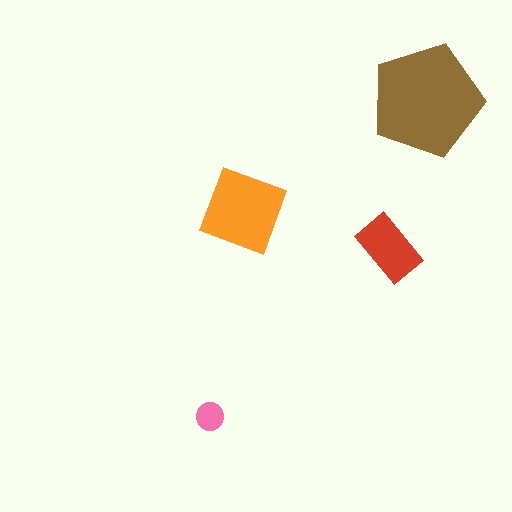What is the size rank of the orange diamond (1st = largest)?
2nd.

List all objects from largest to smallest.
The brown pentagon, the orange diamond, the red rectangle, the pink circle.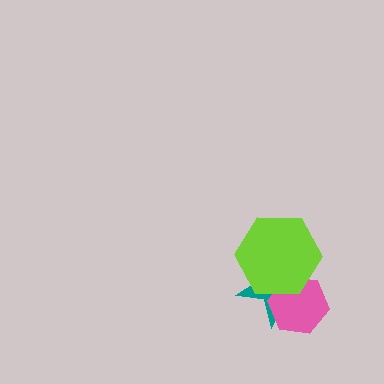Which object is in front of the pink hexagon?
The lime hexagon is in front of the pink hexagon.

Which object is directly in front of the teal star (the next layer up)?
The pink hexagon is directly in front of the teal star.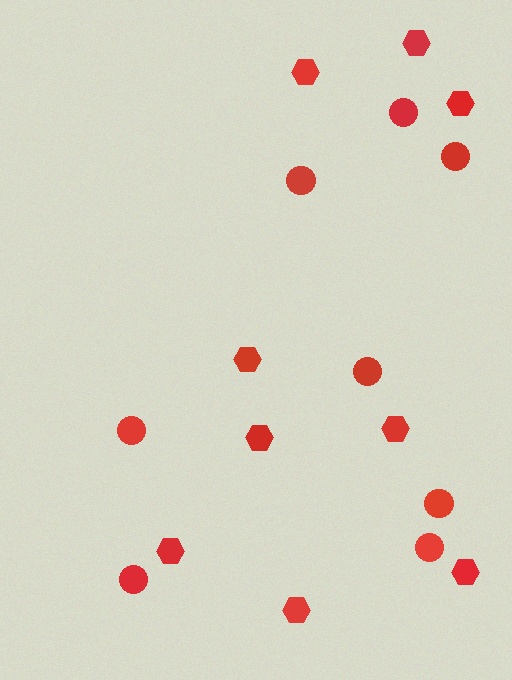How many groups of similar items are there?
There are 2 groups: one group of circles (8) and one group of hexagons (9).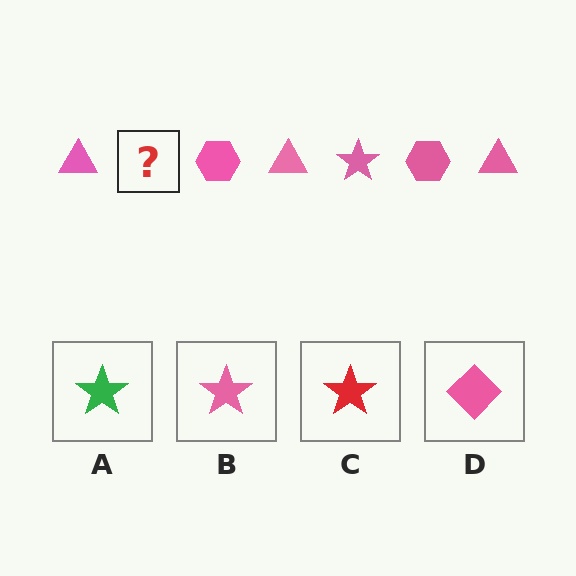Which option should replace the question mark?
Option B.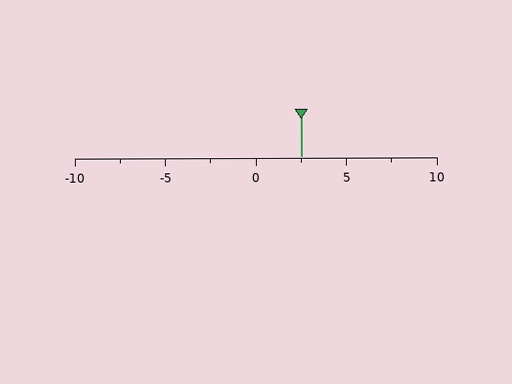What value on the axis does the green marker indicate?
The marker indicates approximately 2.5.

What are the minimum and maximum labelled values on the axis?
The axis runs from -10 to 10.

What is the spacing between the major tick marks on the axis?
The major ticks are spaced 5 apart.